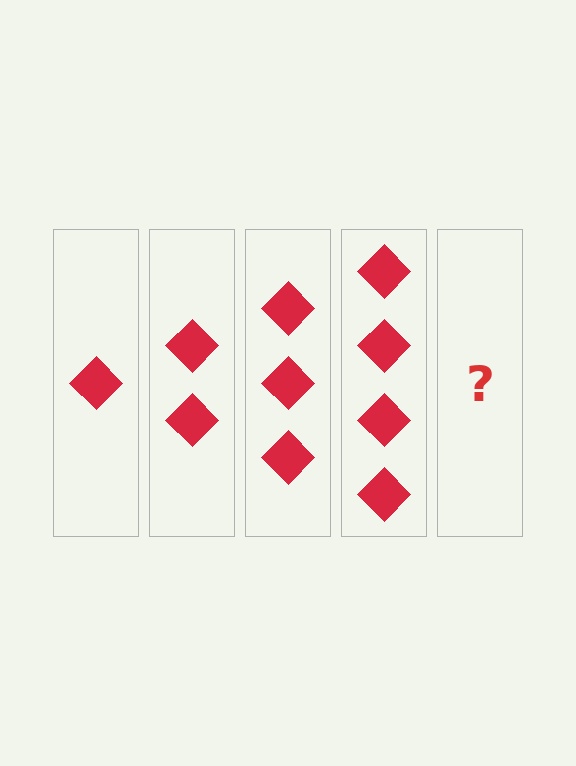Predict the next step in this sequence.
The next step is 5 diamonds.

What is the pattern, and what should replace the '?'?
The pattern is that each step adds one more diamond. The '?' should be 5 diamonds.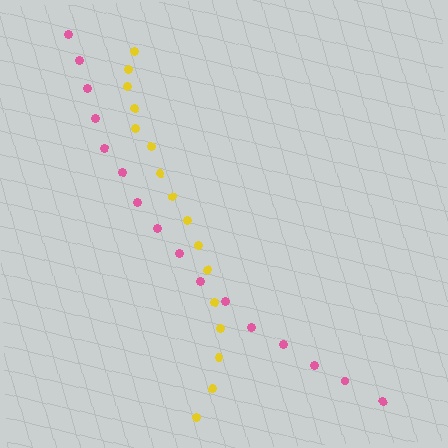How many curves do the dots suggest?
There are 2 distinct paths.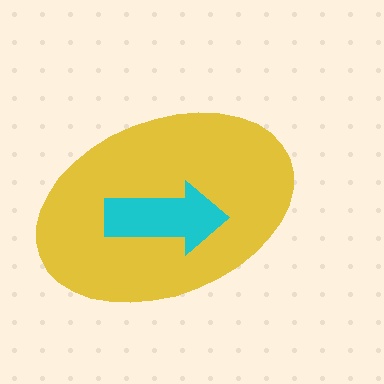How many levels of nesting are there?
2.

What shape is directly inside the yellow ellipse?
The cyan arrow.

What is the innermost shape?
The cyan arrow.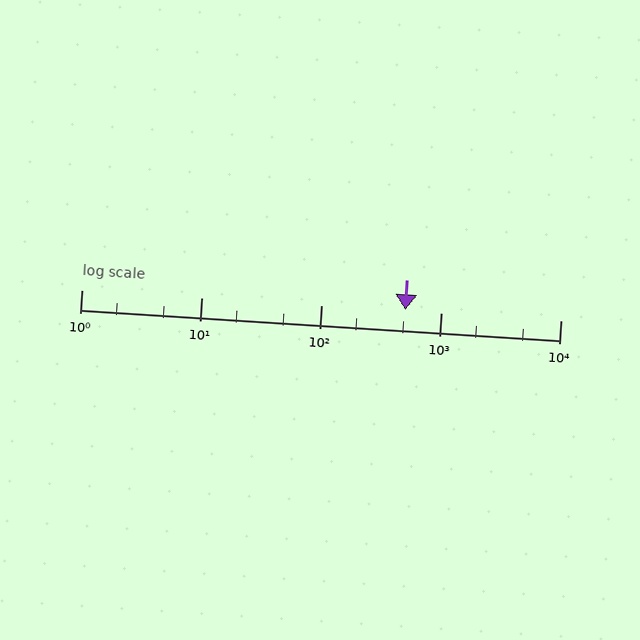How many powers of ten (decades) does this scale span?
The scale spans 4 decades, from 1 to 10000.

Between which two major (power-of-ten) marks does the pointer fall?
The pointer is between 100 and 1000.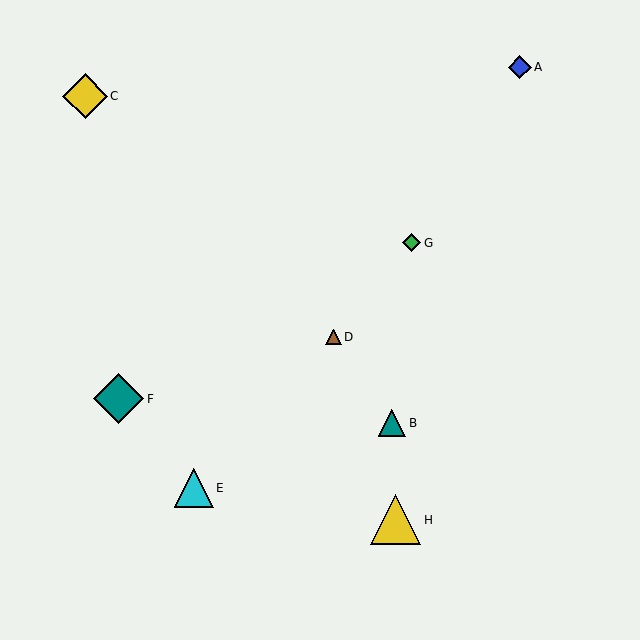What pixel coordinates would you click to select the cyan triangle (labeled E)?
Click at (194, 488) to select the cyan triangle E.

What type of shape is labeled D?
Shape D is a brown triangle.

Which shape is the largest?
The yellow triangle (labeled H) is the largest.